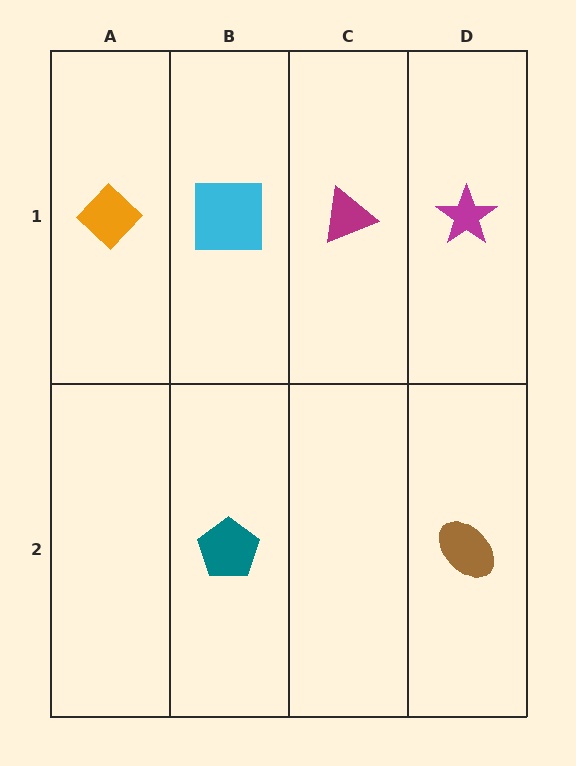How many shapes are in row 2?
2 shapes.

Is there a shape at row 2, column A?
No, that cell is empty.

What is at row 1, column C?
A magenta triangle.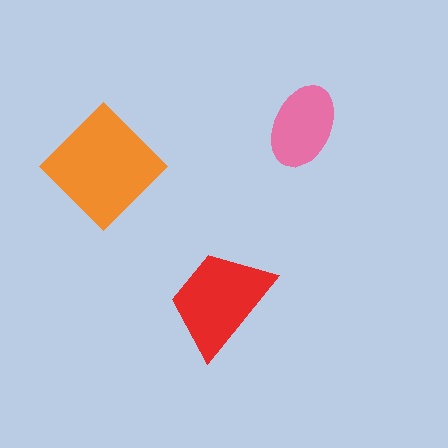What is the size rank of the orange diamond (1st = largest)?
1st.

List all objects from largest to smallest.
The orange diamond, the red trapezoid, the pink ellipse.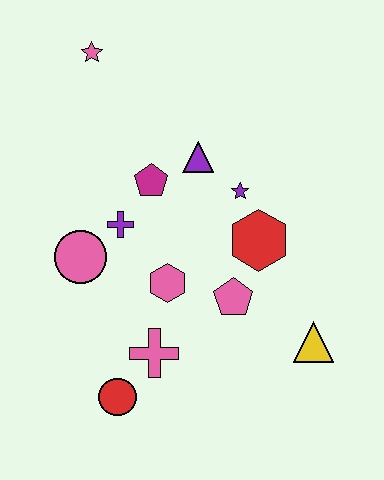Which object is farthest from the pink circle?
The yellow triangle is farthest from the pink circle.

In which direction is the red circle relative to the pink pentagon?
The red circle is to the left of the pink pentagon.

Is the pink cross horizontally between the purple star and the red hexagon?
No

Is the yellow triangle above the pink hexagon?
No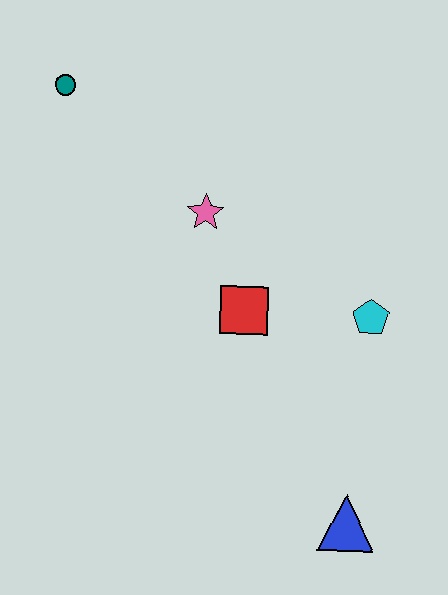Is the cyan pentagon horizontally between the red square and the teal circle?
No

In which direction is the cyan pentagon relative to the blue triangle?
The cyan pentagon is above the blue triangle.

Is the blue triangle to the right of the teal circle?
Yes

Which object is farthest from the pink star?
The blue triangle is farthest from the pink star.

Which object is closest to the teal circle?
The pink star is closest to the teal circle.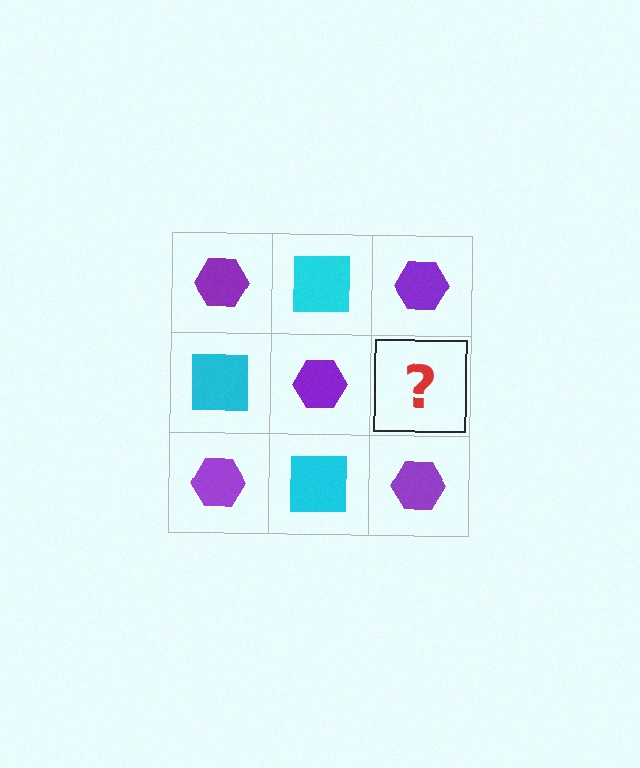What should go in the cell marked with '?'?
The missing cell should contain a cyan square.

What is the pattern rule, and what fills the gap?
The rule is that it alternates purple hexagon and cyan square in a checkerboard pattern. The gap should be filled with a cyan square.